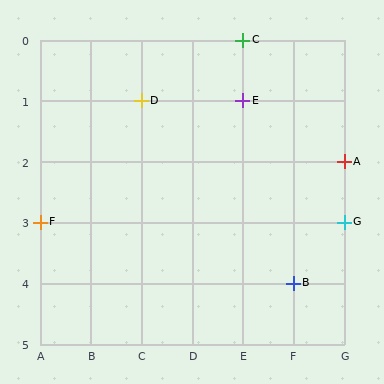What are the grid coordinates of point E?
Point E is at grid coordinates (E, 1).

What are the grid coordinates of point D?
Point D is at grid coordinates (C, 1).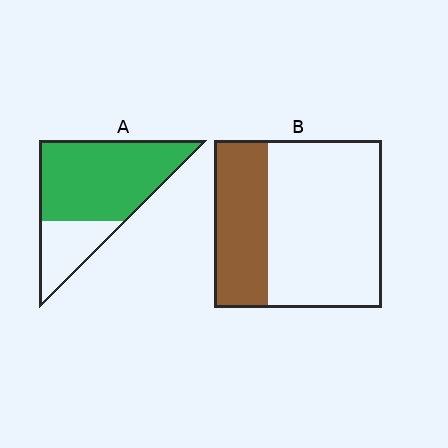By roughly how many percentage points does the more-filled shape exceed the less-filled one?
By roughly 40 percentage points (A over B).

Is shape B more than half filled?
No.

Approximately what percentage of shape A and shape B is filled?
A is approximately 75% and B is approximately 30%.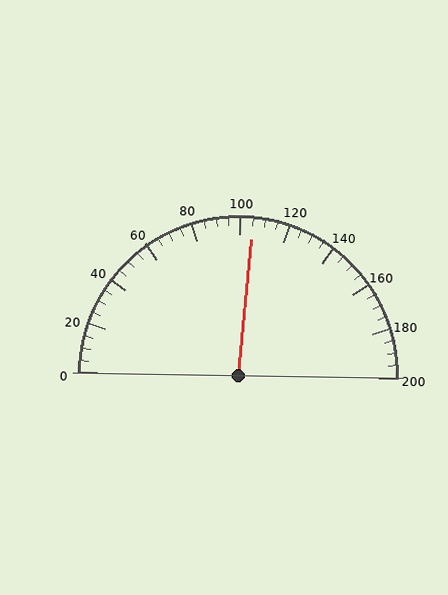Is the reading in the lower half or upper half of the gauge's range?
The reading is in the upper half of the range (0 to 200).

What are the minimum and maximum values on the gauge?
The gauge ranges from 0 to 200.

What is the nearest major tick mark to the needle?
The nearest major tick mark is 100.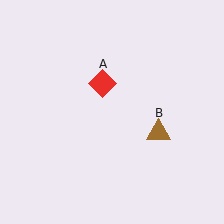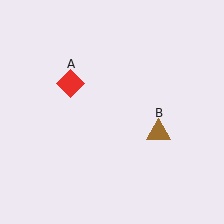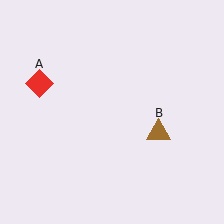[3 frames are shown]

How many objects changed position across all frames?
1 object changed position: red diamond (object A).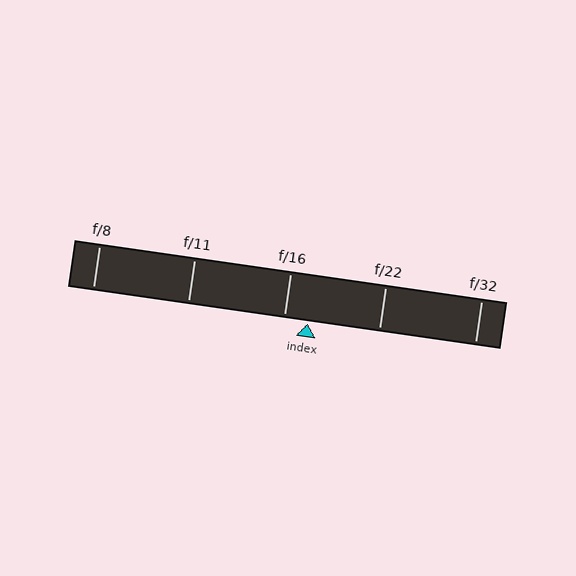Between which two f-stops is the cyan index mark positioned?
The index mark is between f/16 and f/22.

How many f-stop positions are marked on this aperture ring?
There are 5 f-stop positions marked.